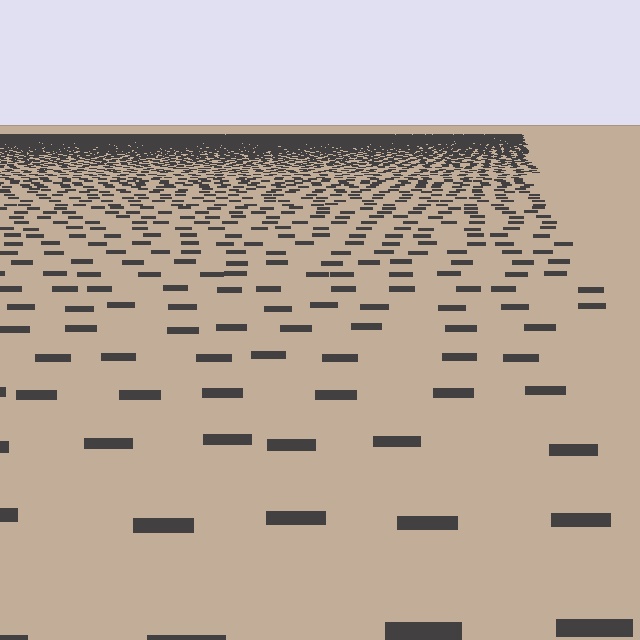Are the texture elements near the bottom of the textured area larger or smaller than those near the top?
Larger. Near the bottom, elements are closer to the viewer and appear at a bigger on-screen size.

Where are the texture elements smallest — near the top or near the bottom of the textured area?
Near the top.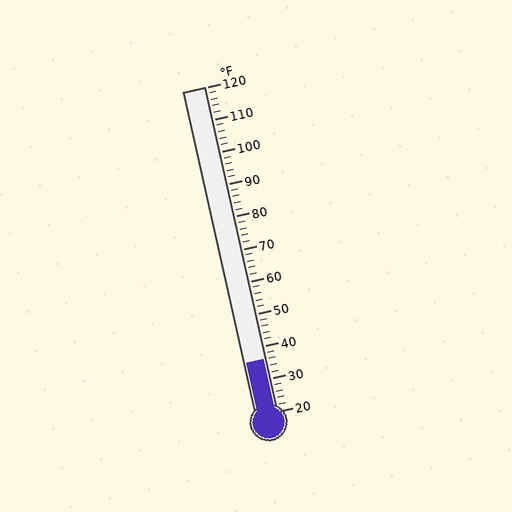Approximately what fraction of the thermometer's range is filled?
The thermometer is filled to approximately 15% of its range.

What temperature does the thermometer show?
The thermometer shows approximately 36°F.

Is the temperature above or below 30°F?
The temperature is above 30°F.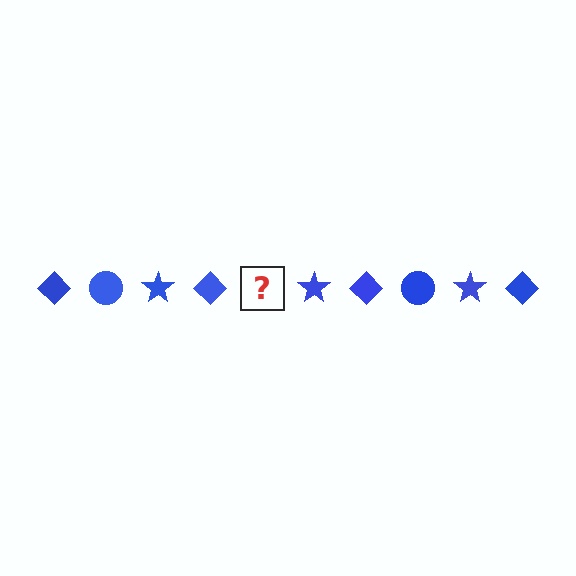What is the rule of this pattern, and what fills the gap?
The rule is that the pattern cycles through diamond, circle, star shapes in blue. The gap should be filled with a blue circle.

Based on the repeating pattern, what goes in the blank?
The blank should be a blue circle.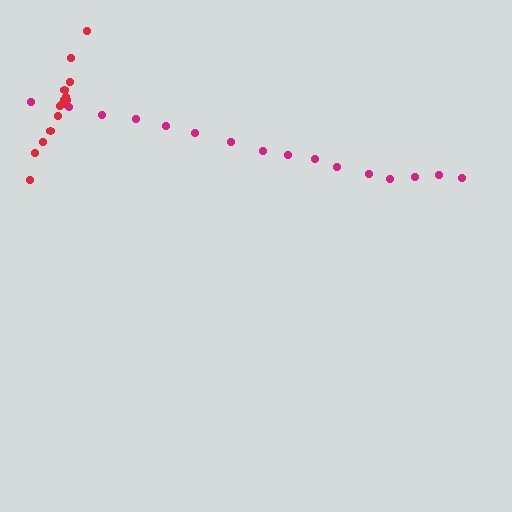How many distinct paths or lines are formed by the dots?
There are 2 distinct paths.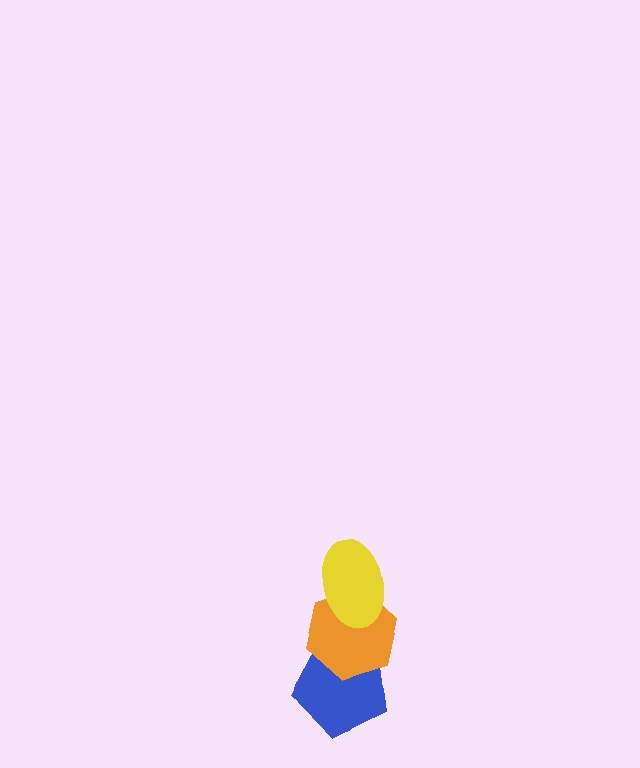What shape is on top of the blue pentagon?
The orange hexagon is on top of the blue pentagon.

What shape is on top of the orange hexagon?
The yellow ellipse is on top of the orange hexagon.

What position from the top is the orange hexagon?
The orange hexagon is 2nd from the top.